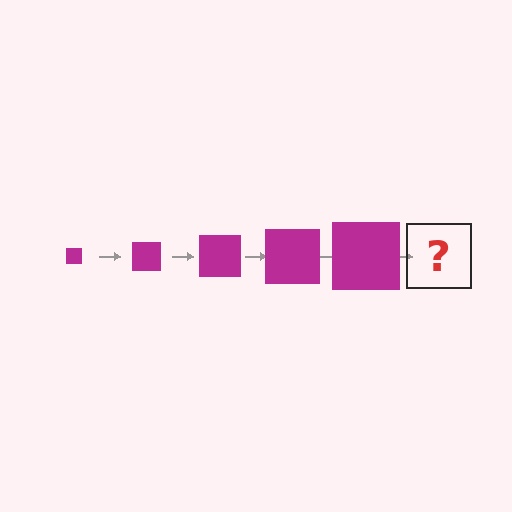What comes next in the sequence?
The next element should be a magenta square, larger than the previous one.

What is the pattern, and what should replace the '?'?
The pattern is that the square gets progressively larger each step. The '?' should be a magenta square, larger than the previous one.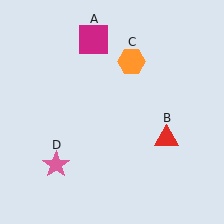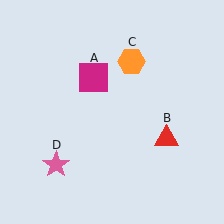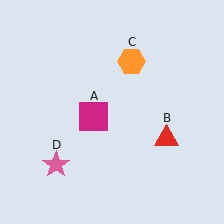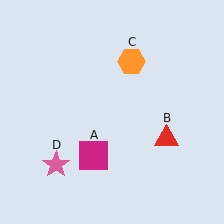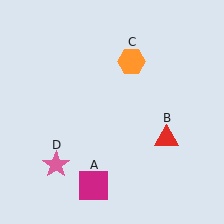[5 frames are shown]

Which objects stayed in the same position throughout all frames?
Red triangle (object B) and orange hexagon (object C) and pink star (object D) remained stationary.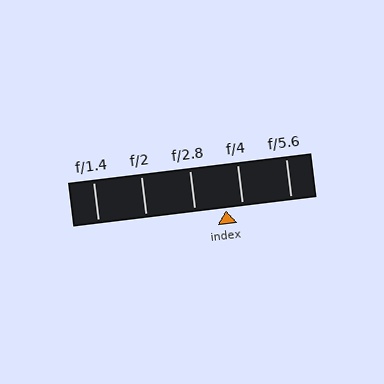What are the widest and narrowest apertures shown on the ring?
The widest aperture shown is f/1.4 and the narrowest is f/5.6.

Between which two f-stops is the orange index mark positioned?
The index mark is between f/2.8 and f/4.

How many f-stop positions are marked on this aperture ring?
There are 5 f-stop positions marked.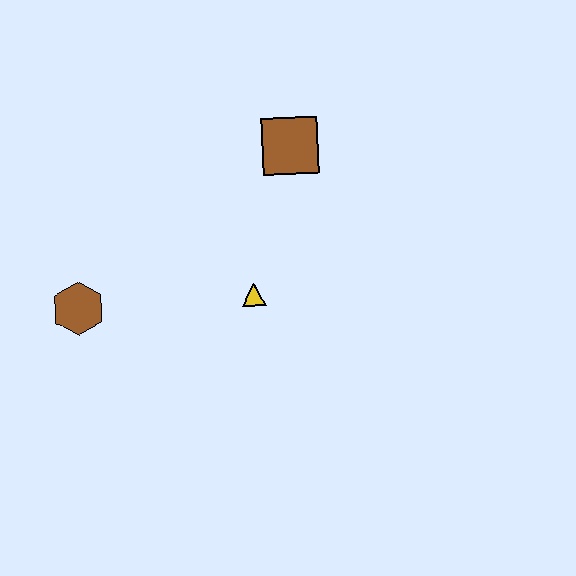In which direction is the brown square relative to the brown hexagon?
The brown square is to the right of the brown hexagon.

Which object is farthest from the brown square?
The brown hexagon is farthest from the brown square.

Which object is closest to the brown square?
The yellow triangle is closest to the brown square.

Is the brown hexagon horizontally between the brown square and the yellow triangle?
No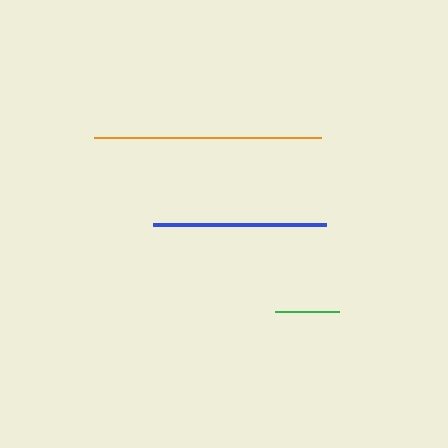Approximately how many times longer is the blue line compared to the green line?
The blue line is approximately 2.7 times the length of the green line.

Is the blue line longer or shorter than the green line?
The blue line is longer than the green line.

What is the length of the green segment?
The green segment is approximately 64 pixels long.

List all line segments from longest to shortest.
From longest to shortest: orange, blue, green.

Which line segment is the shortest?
The green line is the shortest at approximately 64 pixels.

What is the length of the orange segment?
The orange segment is approximately 227 pixels long.